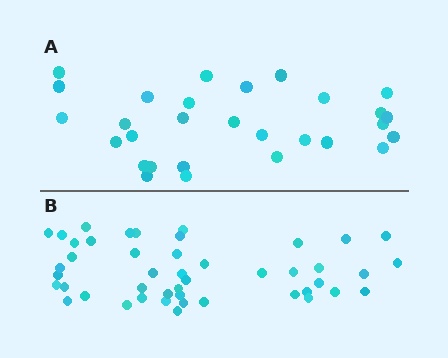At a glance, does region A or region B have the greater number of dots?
Region B (the bottom region) has more dots.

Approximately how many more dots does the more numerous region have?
Region B has approximately 15 more dots than region A.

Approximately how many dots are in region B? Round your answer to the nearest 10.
About 50 dots. (The exact count is 46, which rounds to 50.)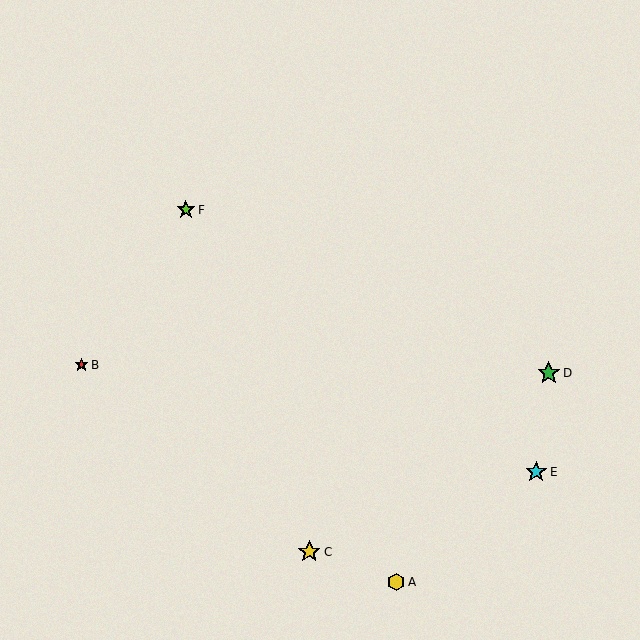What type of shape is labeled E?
Shape E is a cyan star.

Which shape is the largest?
The yellow star (labeled C) is the largest.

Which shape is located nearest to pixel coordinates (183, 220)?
The lime star (labeled F) at (186, 210) is nearest to that location.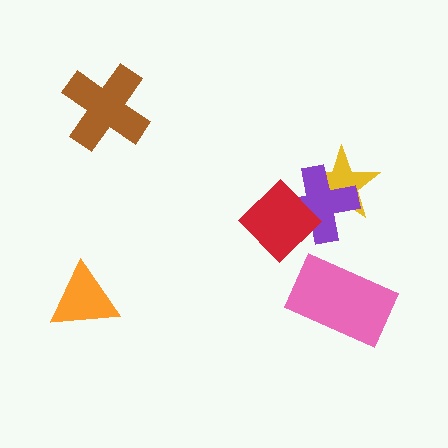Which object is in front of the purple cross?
The red diamond is in front of the purple cross.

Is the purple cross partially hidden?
Yes, it is partially covered by another shape.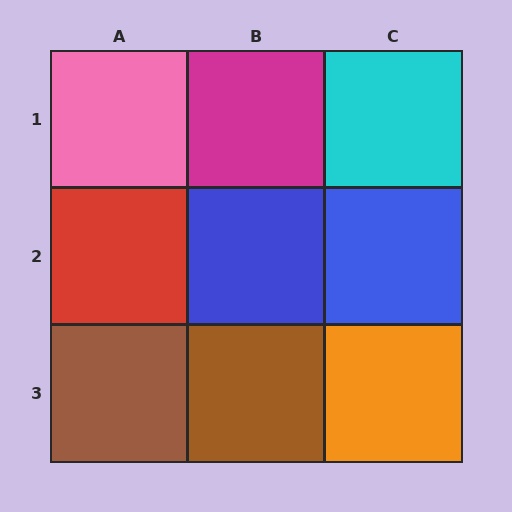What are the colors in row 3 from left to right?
Brown, brown, orange.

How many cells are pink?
1 cell is pink.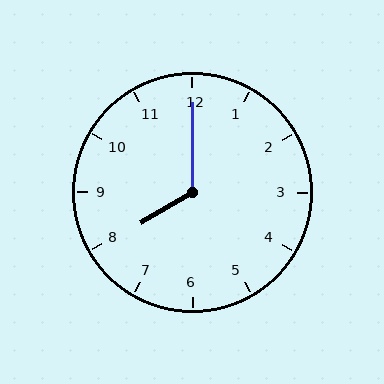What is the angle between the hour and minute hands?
Approximately 120 degrees.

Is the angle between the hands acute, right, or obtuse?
It is obtuse.